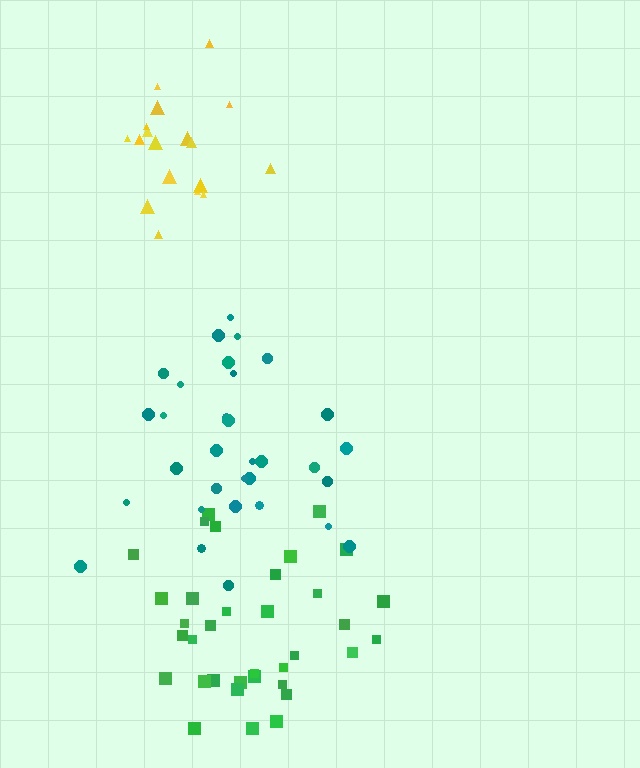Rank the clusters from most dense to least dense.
green, teal, yellow.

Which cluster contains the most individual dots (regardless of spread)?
Green (35).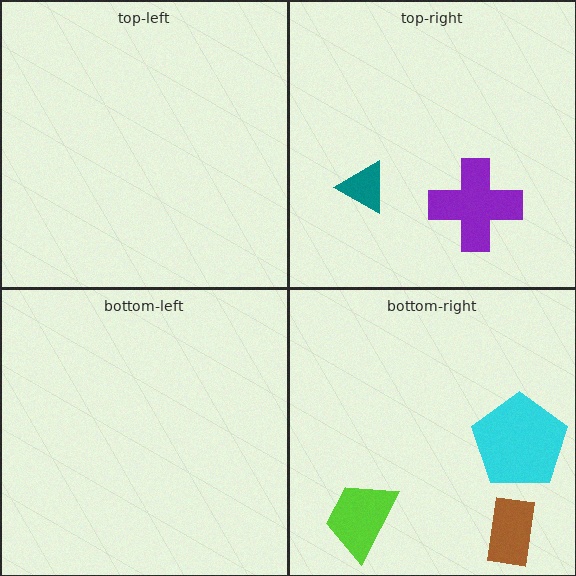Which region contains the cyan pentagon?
The bottom-right region.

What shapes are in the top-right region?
The purple cross, the teal triangle.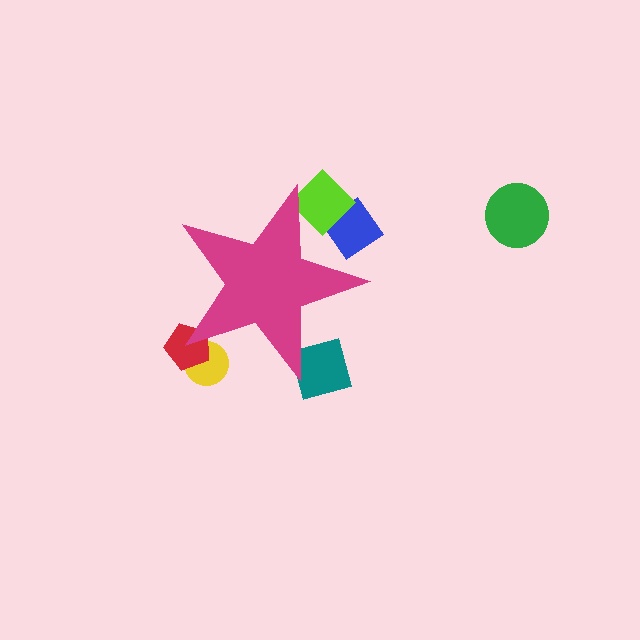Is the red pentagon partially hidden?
Yes, the red pentagon is partially hidden behind the magenta star.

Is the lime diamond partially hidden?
Yes, the lime diamond is partially hidden behind the magenta star.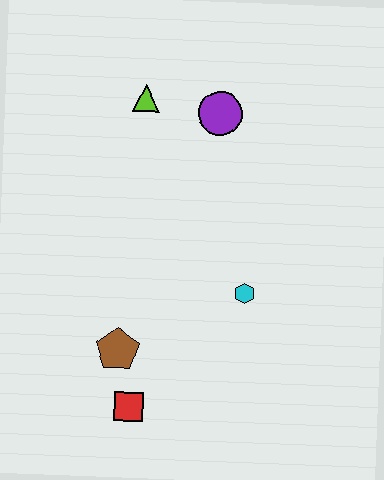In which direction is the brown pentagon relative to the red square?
The brown pentagon is above the red square.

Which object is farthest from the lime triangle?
The red square is farthest from the lime triangle.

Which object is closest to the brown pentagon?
The red square is closest to the brown pentagon.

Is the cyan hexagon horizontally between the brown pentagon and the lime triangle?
No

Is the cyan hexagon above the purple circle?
No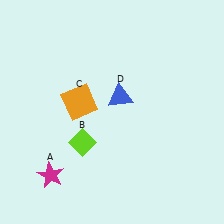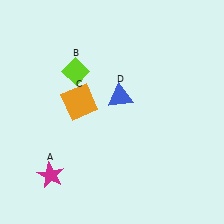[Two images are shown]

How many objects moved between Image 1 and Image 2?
1 object moved between the two images.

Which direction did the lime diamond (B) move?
The lime diamond (B) moved up.